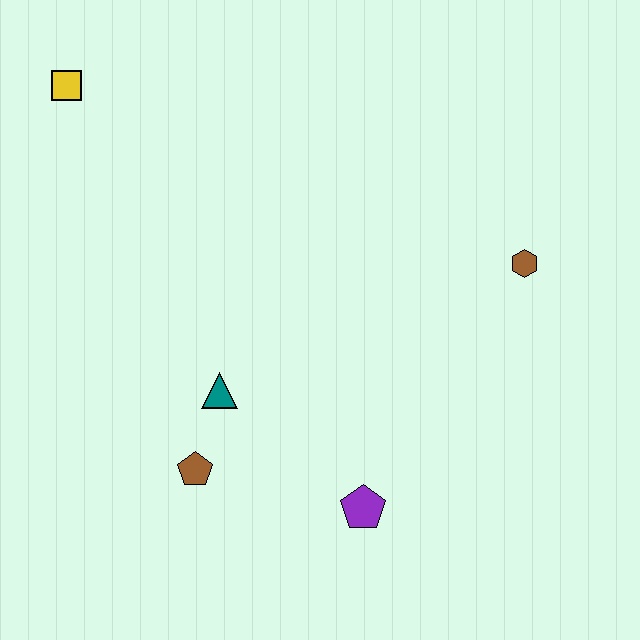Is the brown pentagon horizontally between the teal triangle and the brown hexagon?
No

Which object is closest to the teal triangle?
The brown pentagon is closest to the teal triangle.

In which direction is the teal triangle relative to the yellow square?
The teal triangle is below the yellow square.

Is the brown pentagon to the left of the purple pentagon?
Yes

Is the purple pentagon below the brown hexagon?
Yes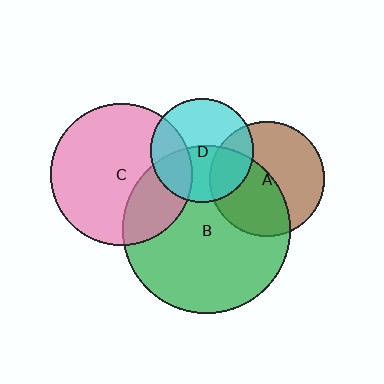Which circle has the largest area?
Circle B (green).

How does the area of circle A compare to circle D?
Approximately 1.2 times.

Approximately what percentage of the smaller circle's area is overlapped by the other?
Approximately 25%.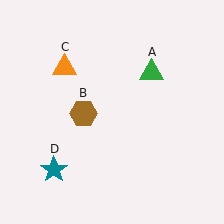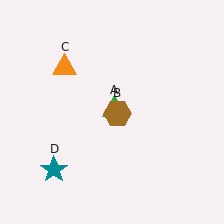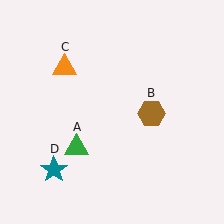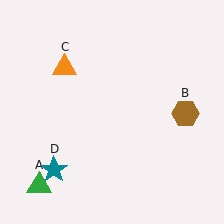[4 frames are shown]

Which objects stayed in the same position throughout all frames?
Orange triangle (object C) and teal star (object D) remained stationary.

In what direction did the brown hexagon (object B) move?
The brown hexagon (object B) moved right.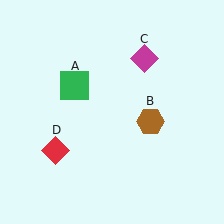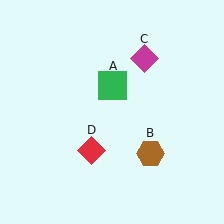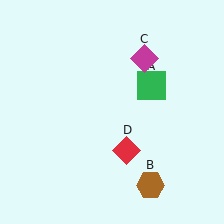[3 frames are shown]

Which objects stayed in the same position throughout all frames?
Magenta diamond (object C) remained stationary.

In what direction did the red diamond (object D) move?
The red diamond (object D) moved right.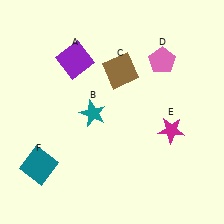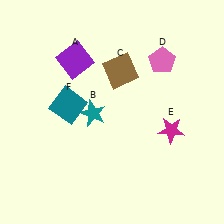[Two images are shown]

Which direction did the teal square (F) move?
The teal square (F) moved up.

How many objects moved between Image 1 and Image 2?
1 object moved between the two images.